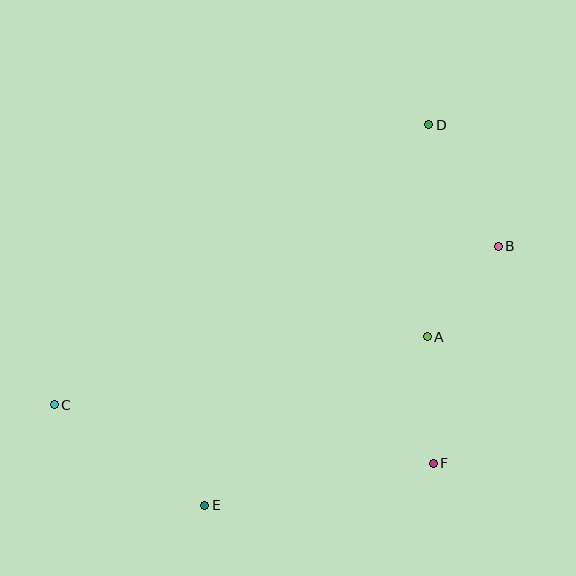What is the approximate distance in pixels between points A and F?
The distance between A and F is approximately 127 pixels.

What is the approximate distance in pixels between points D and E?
The distance between D and E is approximately 442 pixels.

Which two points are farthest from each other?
Points B and C are farthest from each other.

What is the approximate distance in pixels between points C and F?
The distance between C and F is approximately 384 pixels.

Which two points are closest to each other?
Points A and B are closest to each other.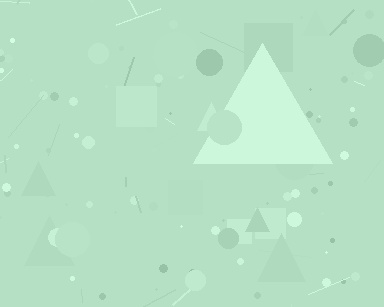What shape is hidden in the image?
A triangle is hidden in the image.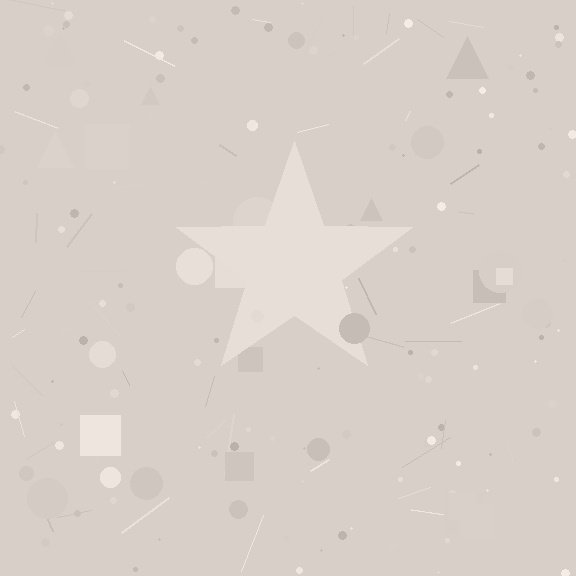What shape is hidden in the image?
A star is hidden in the image.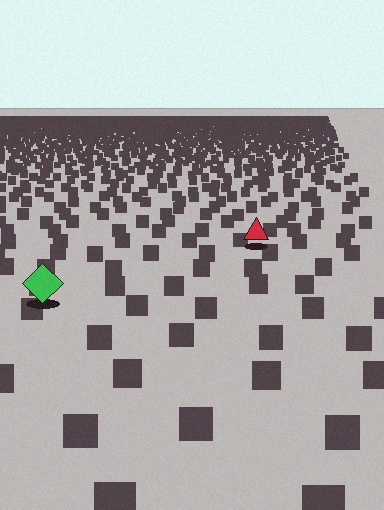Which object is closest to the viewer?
The green diamond is closest. The texture marks near it are larger and more spread out.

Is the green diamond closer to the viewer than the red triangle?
Yes. The green diamond is closer — you can tell from the texture gradient: the ground texture is coarser near it.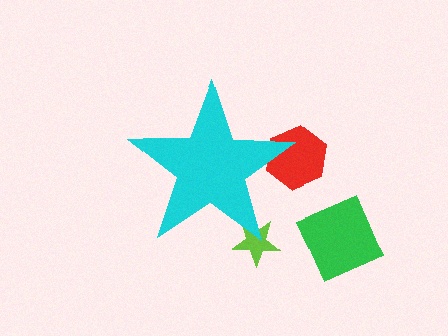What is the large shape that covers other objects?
A cyan star.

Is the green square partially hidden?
No, the green square is fully visible.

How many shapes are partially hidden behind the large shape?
2 shapes are partially hidden.